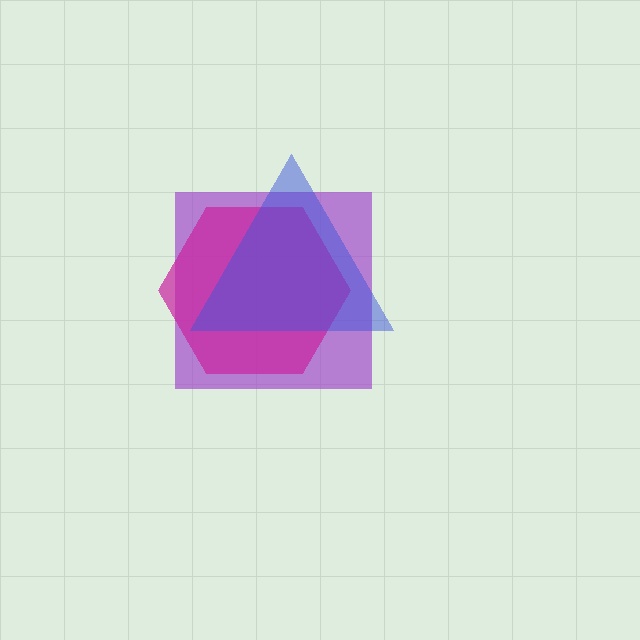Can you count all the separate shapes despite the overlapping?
Yes, there are 3 separate shapes.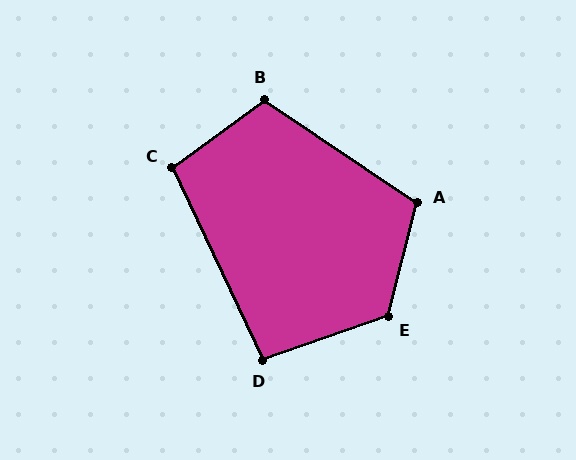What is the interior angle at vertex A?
Approximately 110 degrees (obtuse).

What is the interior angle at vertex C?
Approximately 101 degrees (obtuse).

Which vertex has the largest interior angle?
E, at approximately 124 degrees.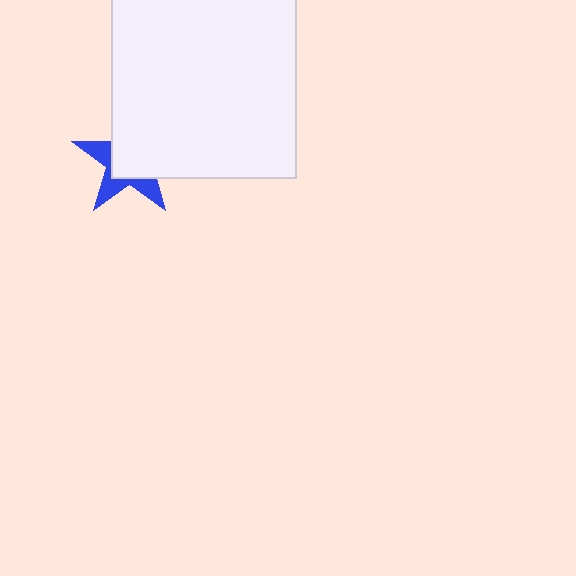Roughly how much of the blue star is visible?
A small part of it is visible (roughly 39%).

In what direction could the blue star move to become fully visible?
The blue star could move toward the lower-left. That would shift it out from behind the white square entirely.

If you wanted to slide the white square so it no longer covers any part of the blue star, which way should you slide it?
Slide it toward the upper-right — that is the most direct way to separate the two shapes.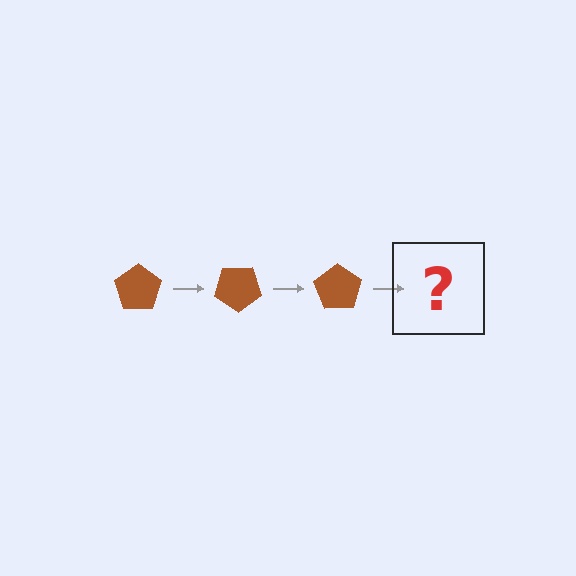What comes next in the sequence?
The next element should be a brown pentagon rotated 105 degrees.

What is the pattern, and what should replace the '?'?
The pattern is that the pentagon rotates 35 degrees each step. The '?' should be a brown pentagon rotated 105 degrees.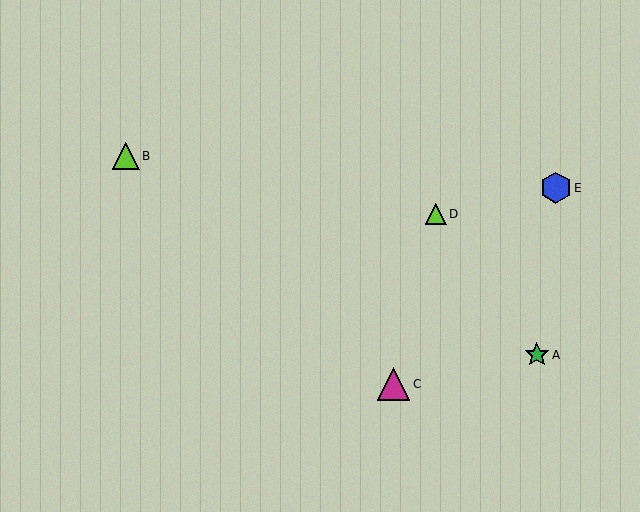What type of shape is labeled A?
Shape A is a green star.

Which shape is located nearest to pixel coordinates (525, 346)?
The green star (labeled A) at (537, 355) is nearest to that location.